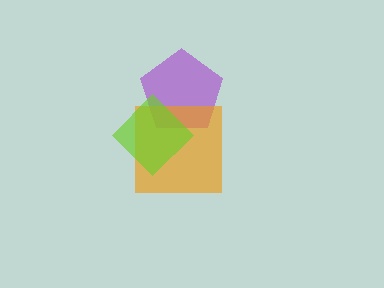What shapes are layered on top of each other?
The layered shapes are: a purple pentagon, an orange square, a lime diamond.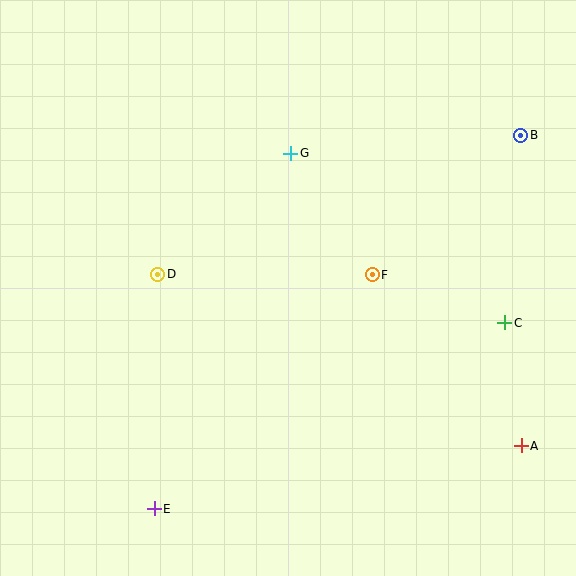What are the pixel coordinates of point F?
Point F is at (372, 275).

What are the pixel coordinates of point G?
Point G is at (291, 153).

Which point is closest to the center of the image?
Point F at (372, 275) is closest to the center.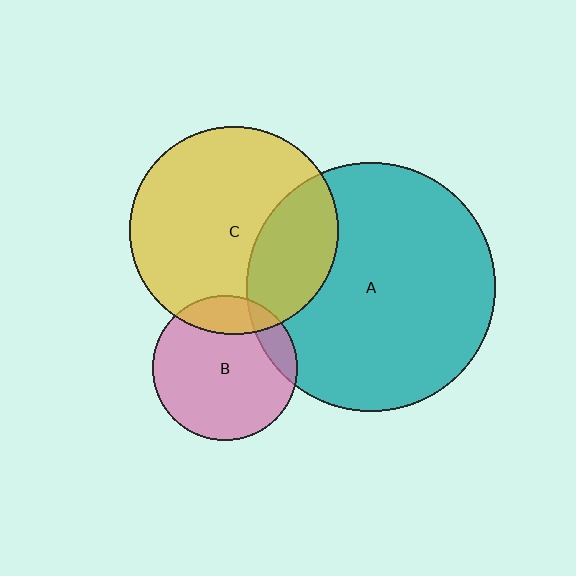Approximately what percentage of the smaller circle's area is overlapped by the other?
Approximately 30%.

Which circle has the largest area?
Circle A (teal).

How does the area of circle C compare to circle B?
Approximately 2.1 times.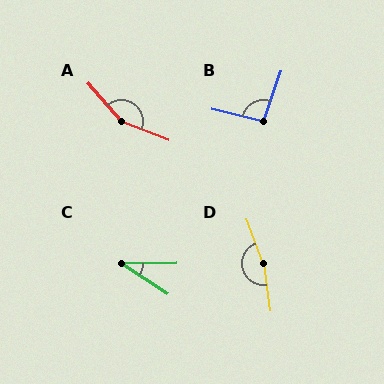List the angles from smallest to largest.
C (33°), B (95°), A (153°), D (168°).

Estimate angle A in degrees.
Approximately 153 degrees.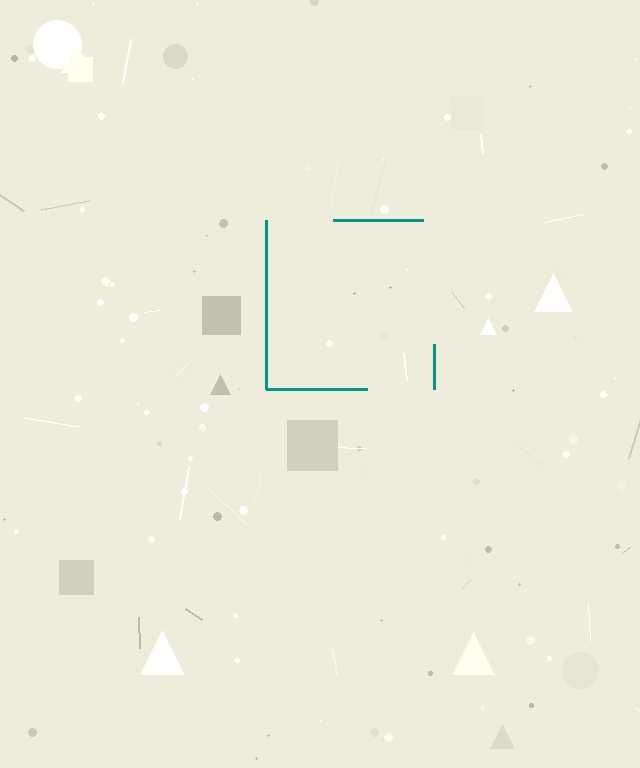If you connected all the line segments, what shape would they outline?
They would outline a square.